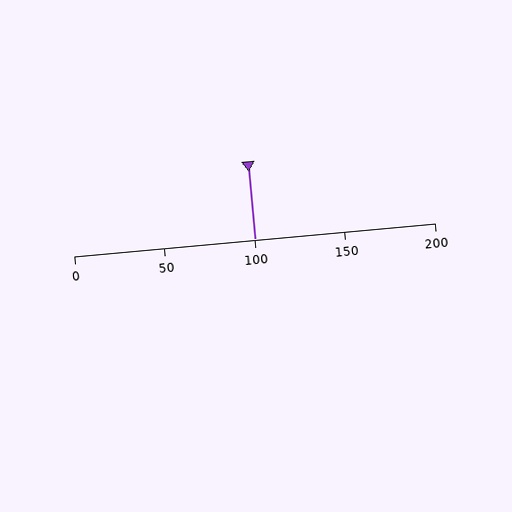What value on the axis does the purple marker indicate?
The marker indicates approximately 100.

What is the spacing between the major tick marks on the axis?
The major ticks are spaced 50 apart.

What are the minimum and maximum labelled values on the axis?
The axis runs from 0 to 200.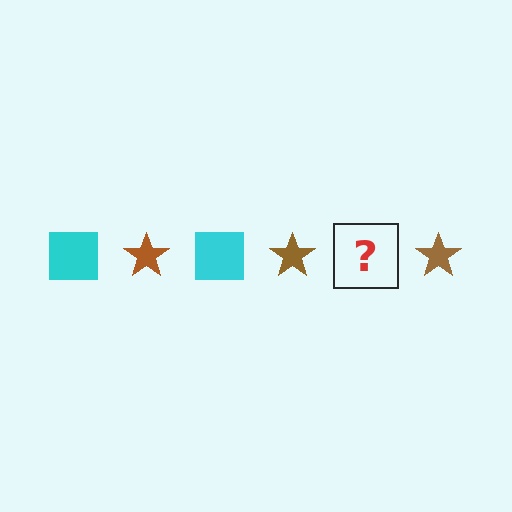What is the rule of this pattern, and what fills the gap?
The rule is that the pattern alternates between cyan square and brown star. The gap should be filled with a cyan square.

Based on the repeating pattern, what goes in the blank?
The blank should be a cyan square.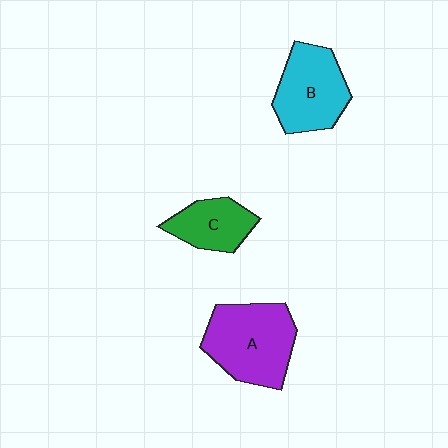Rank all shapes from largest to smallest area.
From largest to smallest: A (purple), B (cyan), C (green).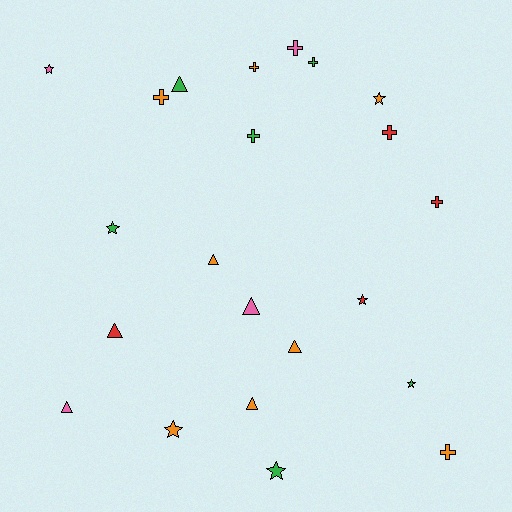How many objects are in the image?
There are 22 objects.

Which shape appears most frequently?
Cross, with 8 objects.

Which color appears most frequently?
Orange, with 8 objects.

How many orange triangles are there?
There are 3 orange triangles.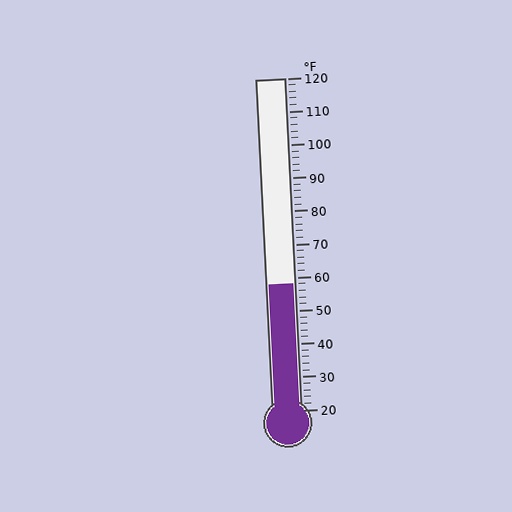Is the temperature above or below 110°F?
The temperature is below 110°F.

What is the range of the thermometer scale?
The thermometer scale ranges from 20°F to 120°F.